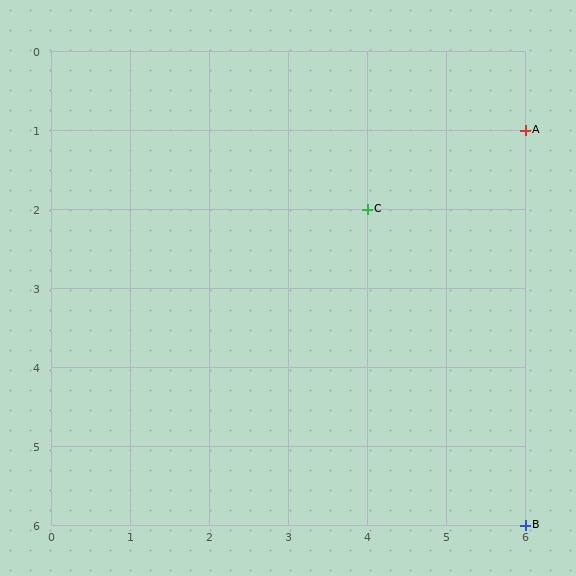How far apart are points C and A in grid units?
Points C and A are 2 columns and 1 row apart (about 2.2 grid units diagonally).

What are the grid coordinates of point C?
Point C is at grid coordinates (4, 2).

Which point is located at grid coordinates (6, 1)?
Point A is at (6, 1).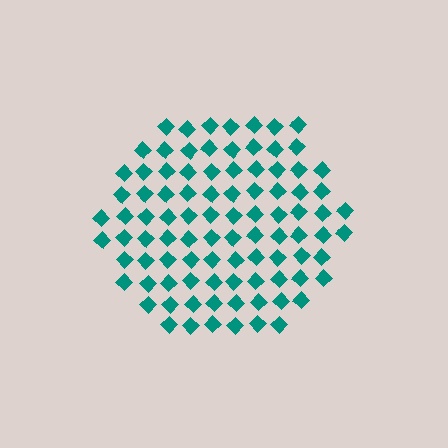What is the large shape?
The large shape is a hexagon.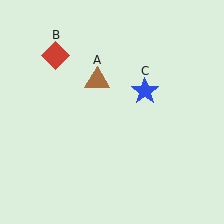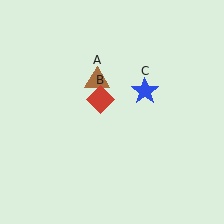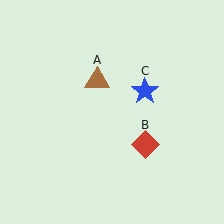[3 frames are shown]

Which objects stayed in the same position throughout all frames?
Brown triangle (object A) and blue star (object C) remained stationary.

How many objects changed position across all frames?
1 object changed position: red diamond (object B).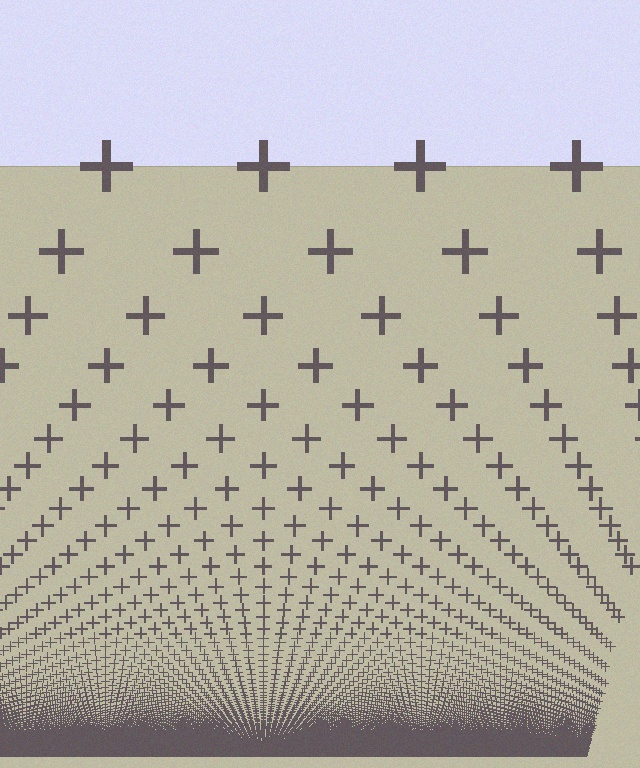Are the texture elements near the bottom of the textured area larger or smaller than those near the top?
Smaller. The gradient is inverted — elements near the bottom are smaller and denser.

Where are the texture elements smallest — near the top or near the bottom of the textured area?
Near the bottom.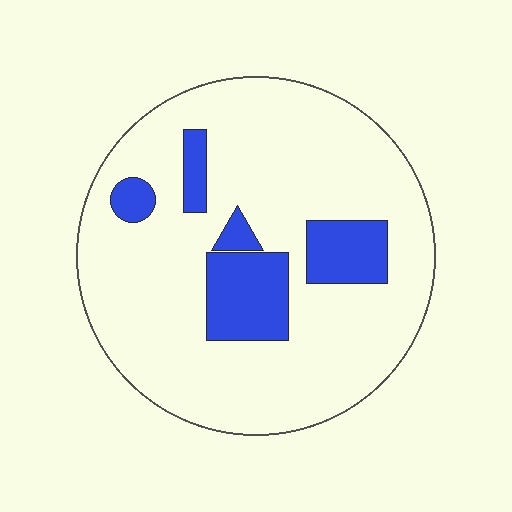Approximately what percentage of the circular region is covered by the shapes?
Approximately 15%.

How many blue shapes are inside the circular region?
5.